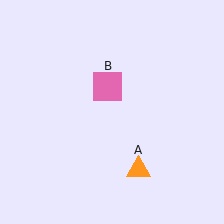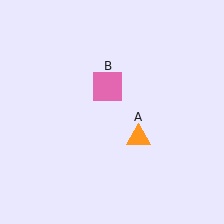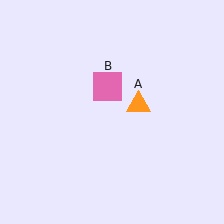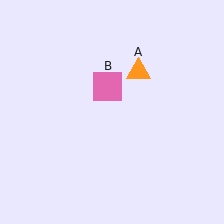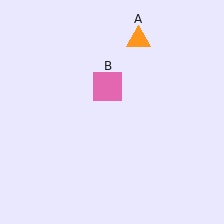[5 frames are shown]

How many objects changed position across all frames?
1 object changed position: orange triangle (object A).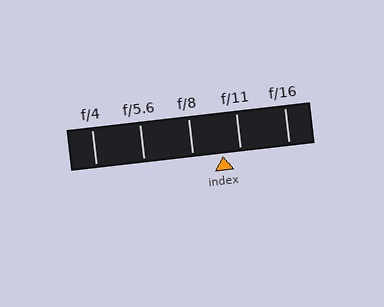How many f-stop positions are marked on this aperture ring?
There are 5 f-stop positions marked.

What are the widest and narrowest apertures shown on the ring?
The widest aperture shown is f/4 and the narrowest is f/16.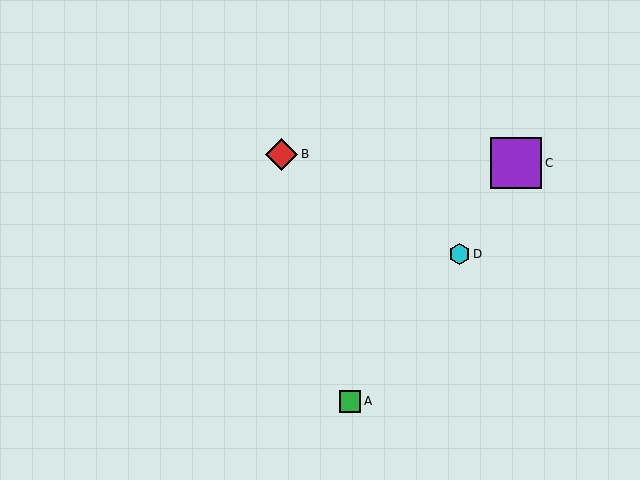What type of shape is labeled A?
Shape A is a green square.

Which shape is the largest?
The purple square (labeled C) is the largest.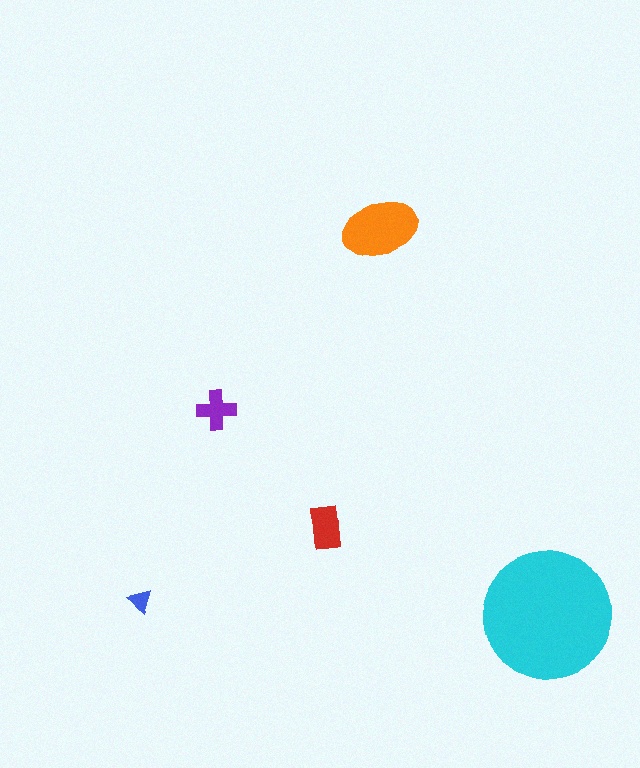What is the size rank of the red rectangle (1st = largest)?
3rd.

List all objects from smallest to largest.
The blue triangle, the purple cross, the red rectangle, the orange ellipse, the cyan circle.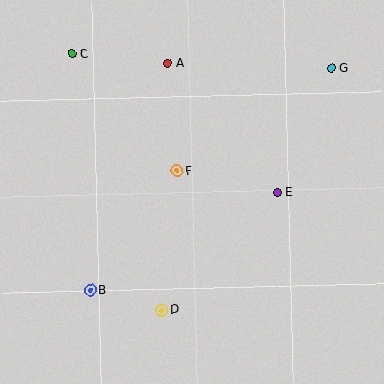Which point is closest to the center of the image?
Point F at (177, 171) is closest to the center.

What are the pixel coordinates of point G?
Point G is at (331, 68).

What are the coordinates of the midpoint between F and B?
The midpoint between F and B is at (134, 231).